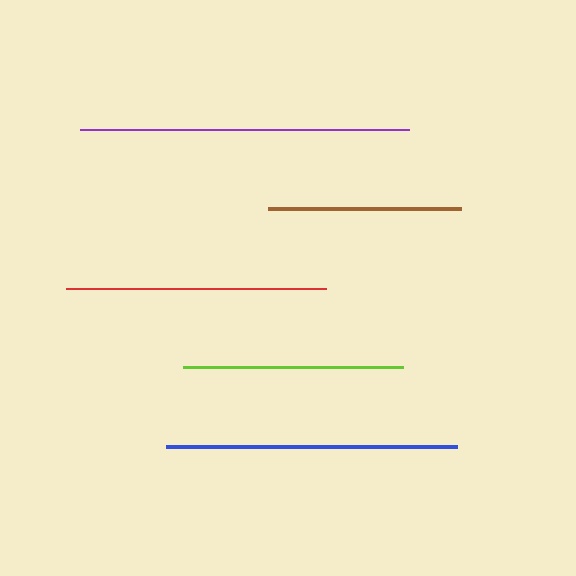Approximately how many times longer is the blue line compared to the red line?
The blue line is approximately 1.1 times the length of the red line.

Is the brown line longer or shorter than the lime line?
The lime line is longer than the brown line.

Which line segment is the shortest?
The brown line is the shortest at approximately 194 pixels.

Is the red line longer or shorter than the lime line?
The red line is longer than the lime line.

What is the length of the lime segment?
The lime segment is approximately 219 pixels long.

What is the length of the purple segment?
The purple segment is approximately 330 pixels long.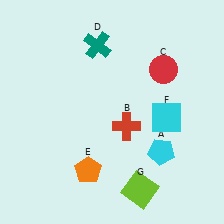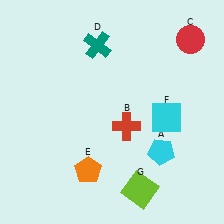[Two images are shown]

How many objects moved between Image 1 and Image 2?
1 object moved between the two images.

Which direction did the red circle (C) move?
The red circle (C) moved up.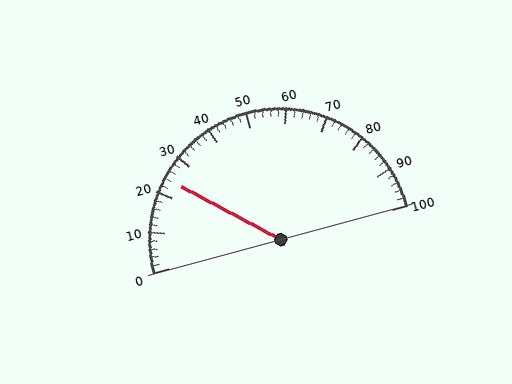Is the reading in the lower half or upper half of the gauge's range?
The reading is in the lower half of the range (0 to 100).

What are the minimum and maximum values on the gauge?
The gauge ranges from 0 to 100.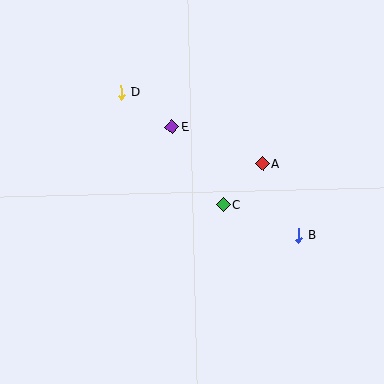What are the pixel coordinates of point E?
Point E is at (172, 127).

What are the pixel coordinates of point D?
Point D is at (121, 92).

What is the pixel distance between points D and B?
The distance between D and B is 228 pixels.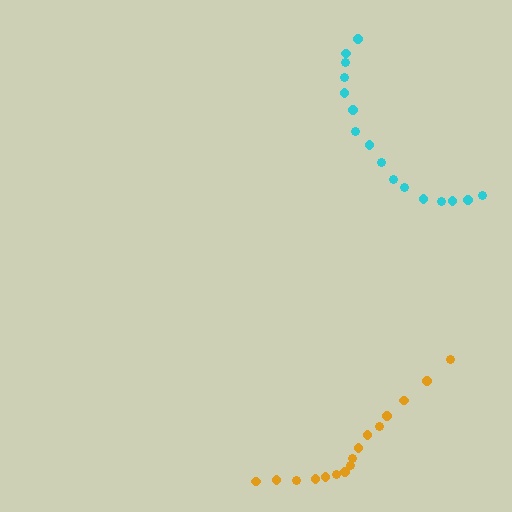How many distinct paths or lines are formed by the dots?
There are 2 distinct paths.